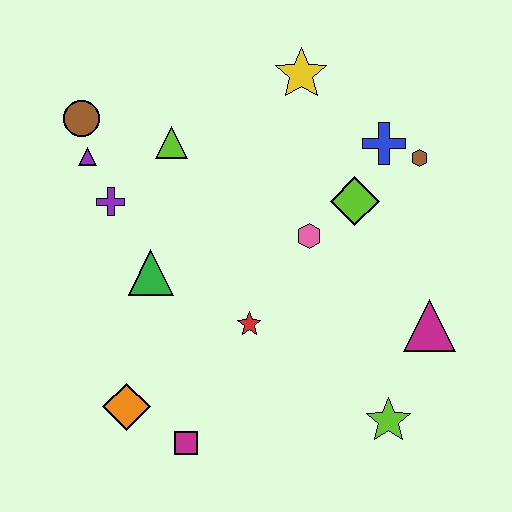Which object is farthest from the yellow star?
The magenta square is farthest from the yellow star.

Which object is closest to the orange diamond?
The magenta square is closest to the orange diamond.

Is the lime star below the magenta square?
No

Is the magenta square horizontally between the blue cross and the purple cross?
Yes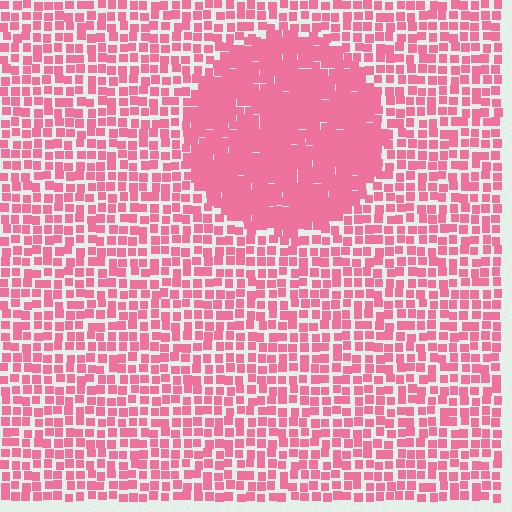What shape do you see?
I see a circle.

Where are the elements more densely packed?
The elements are more densely packed inside the circle boundary.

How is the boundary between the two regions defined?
The boundary is defined by a change in element density (approximately 2.0x ratio). All elements are the same color, size, and shape.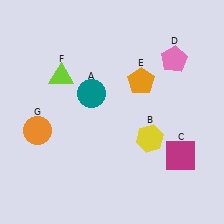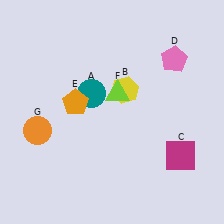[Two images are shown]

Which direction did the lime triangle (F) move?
The lime triangle (F) moved right.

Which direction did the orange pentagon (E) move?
The orange pentagon (E) moved left.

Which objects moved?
The objects that moved are: the yellow hexagon (B), the orange pentagon (E), the lime triangle (F).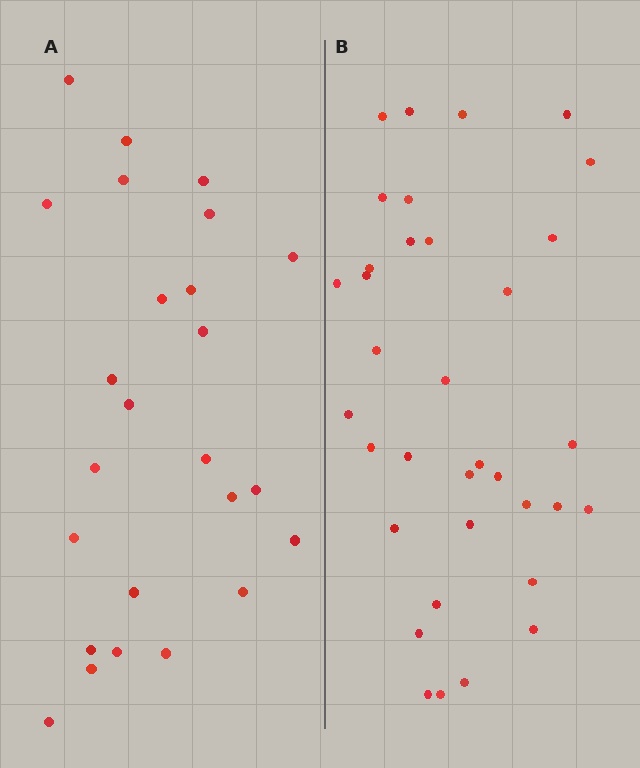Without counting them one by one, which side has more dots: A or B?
Region B (the right region) has more dots.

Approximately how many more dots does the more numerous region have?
Region B has roughly 10 or so more dots than region A.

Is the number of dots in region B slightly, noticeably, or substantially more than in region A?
Region B has noticeably more, but not dramatically so. The ratio is roughly 1.4 to 1.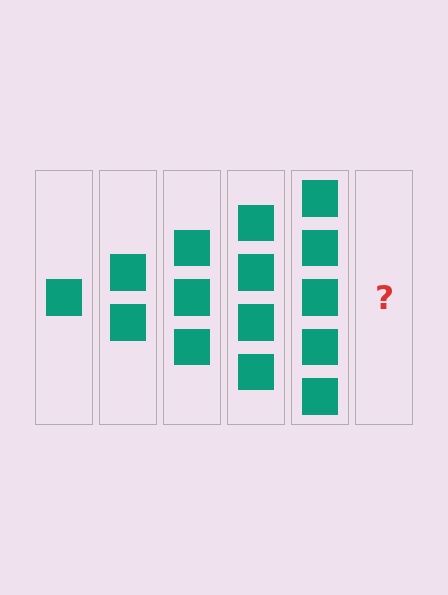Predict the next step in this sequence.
The next step is 6 squares.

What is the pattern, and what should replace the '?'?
The pattern is that each step adds one more square. The '?' should be 6 squares.